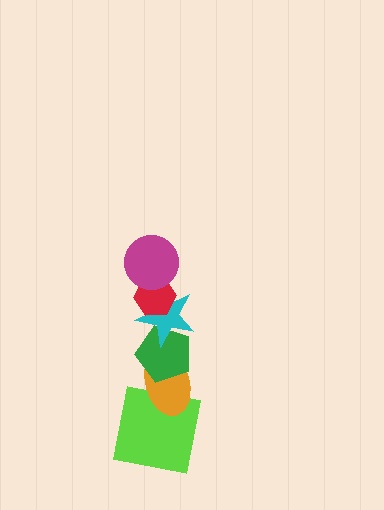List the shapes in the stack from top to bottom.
From top to bottom: the magenta circle, the red hexagon, the cyan star, the green pentagon, the orange ellipse, the lime square.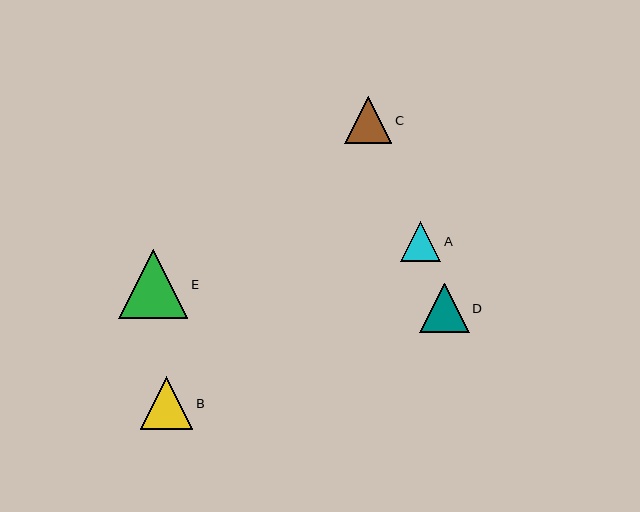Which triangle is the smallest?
Triangle A is the smallest with a size of approximately 40 pixels.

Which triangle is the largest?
Triangle E is the largest with a size of approximately 69 pixels.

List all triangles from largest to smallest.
From largest to smallest: E, B, D, C, A.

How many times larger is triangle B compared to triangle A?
Triangle B is approximately 1.3 times the size of triangle A.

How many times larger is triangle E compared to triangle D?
Triangle E is approximately 1.4 times the size of triangle D.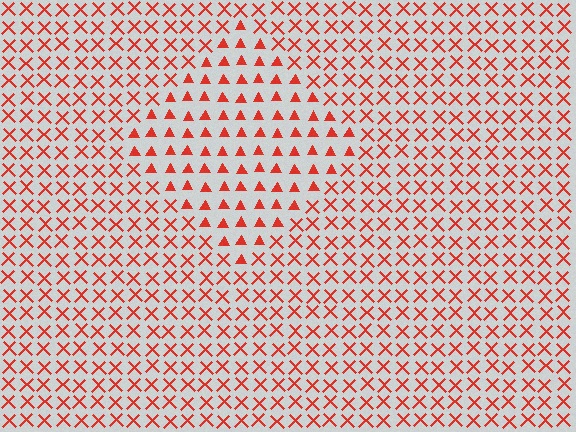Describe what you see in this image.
The image is filled with small red elements arranged in a uniform grid. A diamond-shaped region contains triangles, while the surrounding area contains X marks. The boundary is defined purely by the change in element shape.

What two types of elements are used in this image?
The image uses triangles inside the diamond region and X marks outside it.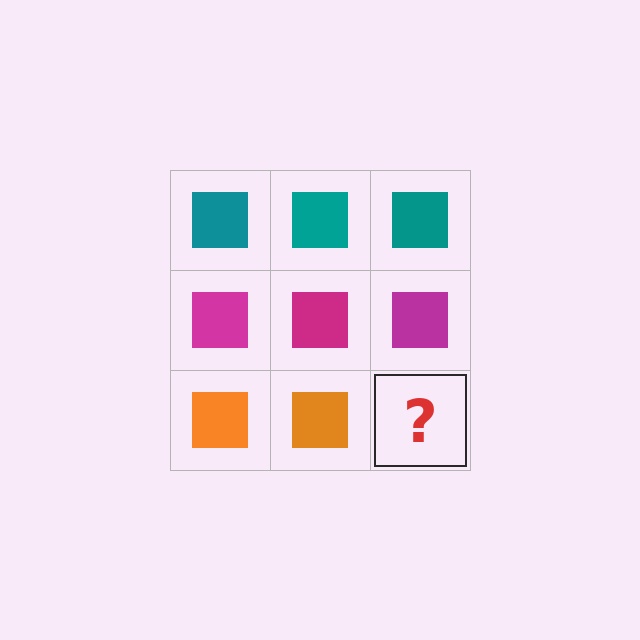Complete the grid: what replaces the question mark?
The question mark should be replaced with an orange square.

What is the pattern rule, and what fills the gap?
The rule is that each row has a consistent color. The gap should be filled with an orange square.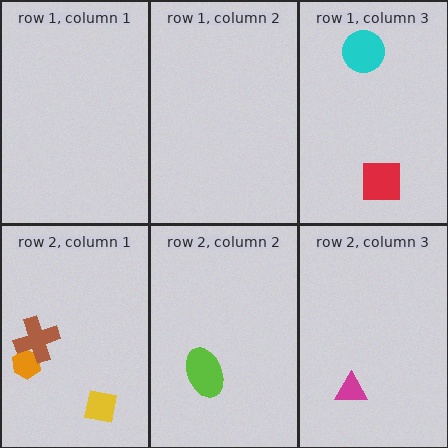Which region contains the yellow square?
The row 2, column 1 region.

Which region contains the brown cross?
The row 2, column 1 region.